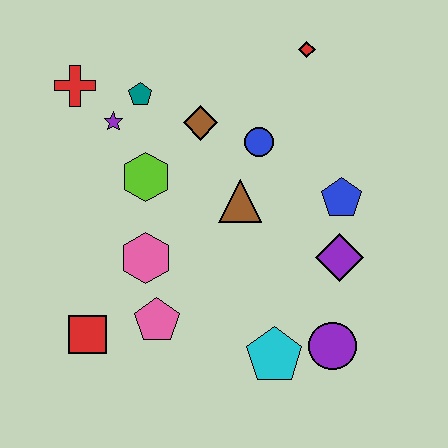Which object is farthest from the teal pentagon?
The purple circle is farthest from the teal pentagon.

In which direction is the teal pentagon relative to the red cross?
The teal pentagon is to the right of the red cross.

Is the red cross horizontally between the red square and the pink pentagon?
No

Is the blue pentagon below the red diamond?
Yes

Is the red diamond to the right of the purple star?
Yes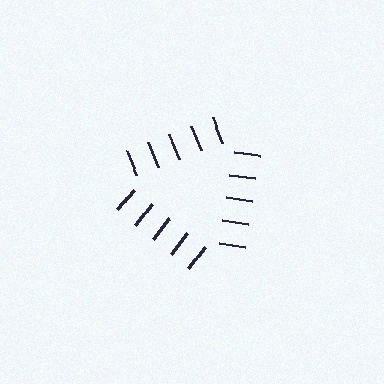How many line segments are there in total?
15 — 5 along each of the 3 edges.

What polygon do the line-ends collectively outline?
An illusory triangle — the line segments terminate on its edges but no continuous stroke is drawn.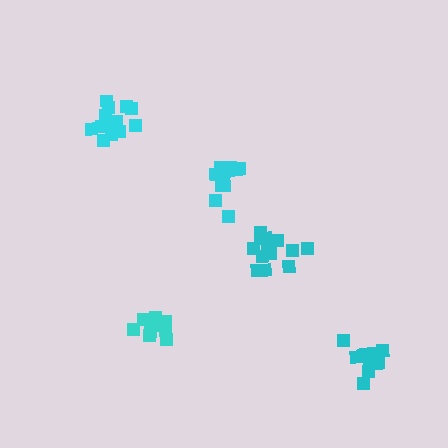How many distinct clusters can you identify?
There are 5 distinct clusters.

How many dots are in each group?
Group 1: 13 dots, Group 2: 15 dots, Group 3: 15 dots, Group 4: 11 dots, Group 5: 14 dots (68 total).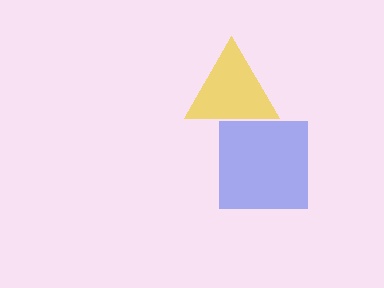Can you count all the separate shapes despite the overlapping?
Yes, there are 2 separate shapes.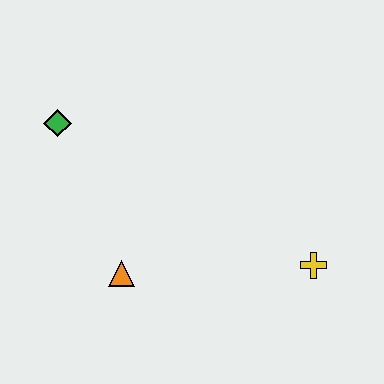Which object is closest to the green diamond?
The orange triangle is closest to the green diamond.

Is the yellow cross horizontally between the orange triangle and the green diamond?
No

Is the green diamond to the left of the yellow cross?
Yes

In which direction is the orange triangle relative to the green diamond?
The orange triangle is below the green diamond.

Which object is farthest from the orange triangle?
The yellow cross is farthest from the orange triangle.